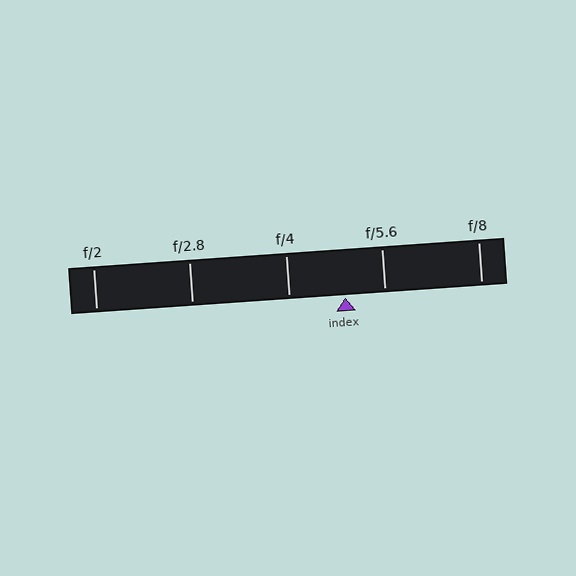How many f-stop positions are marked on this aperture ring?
There are 5 f-stop positions marked.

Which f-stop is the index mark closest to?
The index mark is closest to f/5.6.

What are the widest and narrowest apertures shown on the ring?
The widest aperture shown is f/2 and the narrowest is f/8.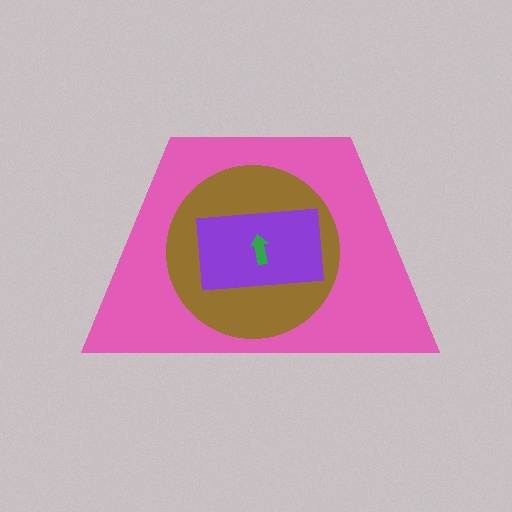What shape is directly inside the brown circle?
The purple rectangle.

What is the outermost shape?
The pink trapezoid.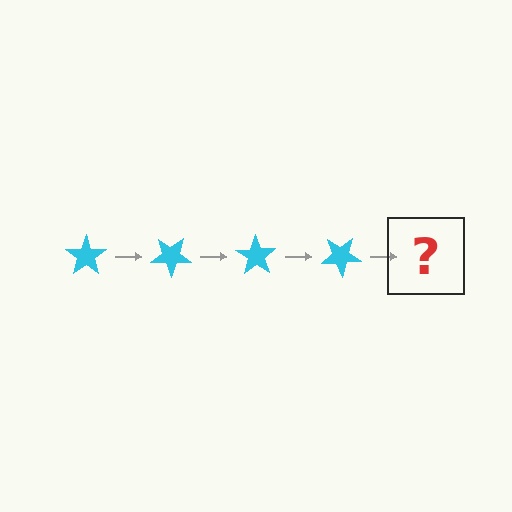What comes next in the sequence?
The next element should be a cyan star rotated 140 degrees.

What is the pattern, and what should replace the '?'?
The pattern is that the star rotates 35 degrees each step. The '?' should be a cyan star rotated 140 degrees.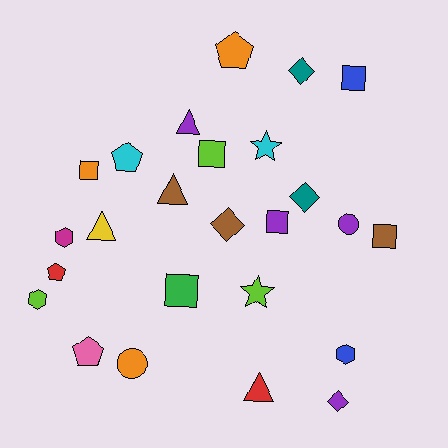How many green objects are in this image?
There is 1 green object.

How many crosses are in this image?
There are no crosses.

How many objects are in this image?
There are 25 objects.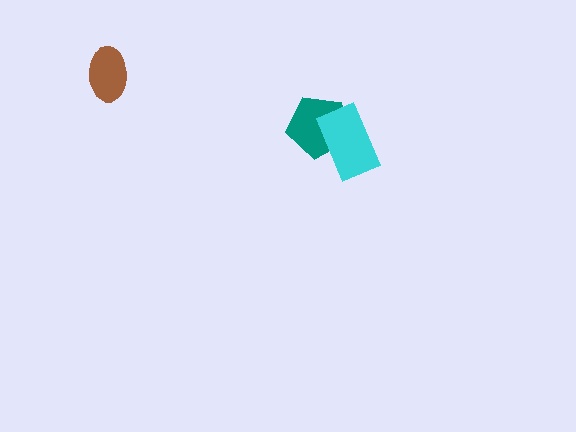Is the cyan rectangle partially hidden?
No, no other shape covers it.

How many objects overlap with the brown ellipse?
0 objects overlap with the brown ellipse.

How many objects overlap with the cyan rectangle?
1 object overlaps with the cyan rectangle.